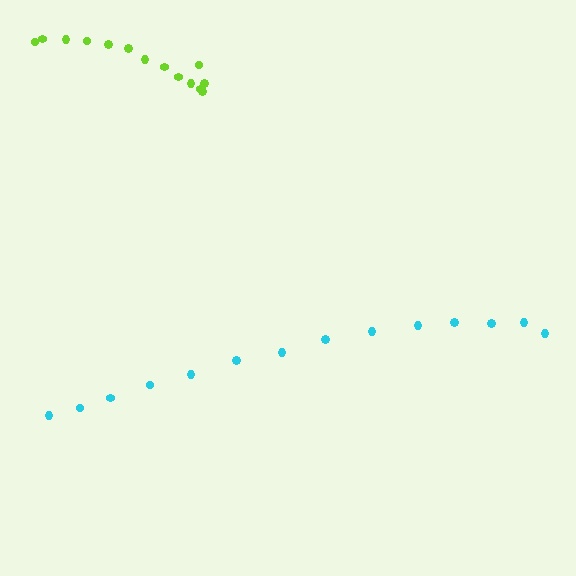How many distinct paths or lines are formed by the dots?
There are 2 distinct paths.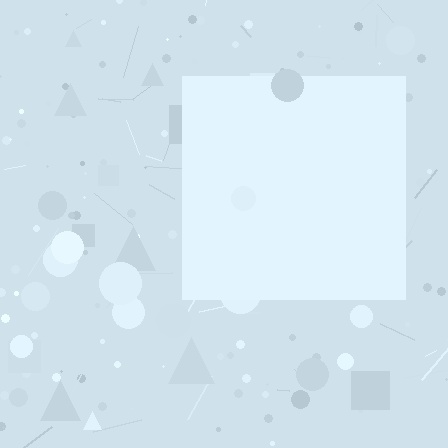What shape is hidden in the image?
A square is hidden in the image.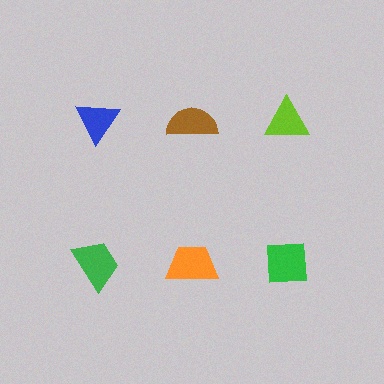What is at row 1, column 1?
A blue triangle.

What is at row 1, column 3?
A lime triangle.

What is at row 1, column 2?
A brown semicircle.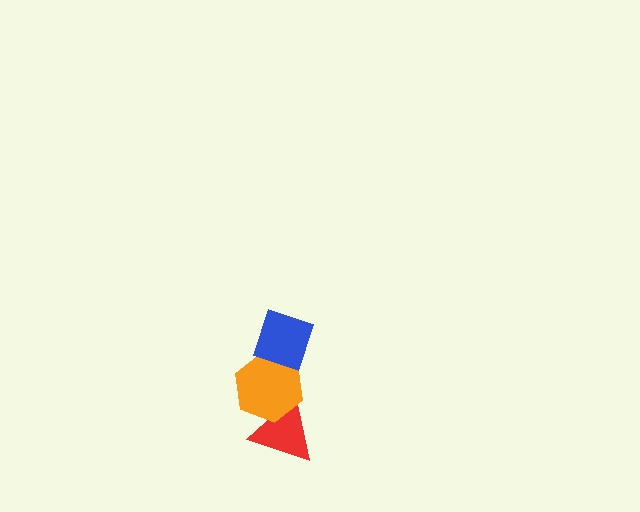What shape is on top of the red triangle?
The orange hexagon is on top of the red triangle.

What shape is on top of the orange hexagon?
The blue diamond is on top of the orange hexagon.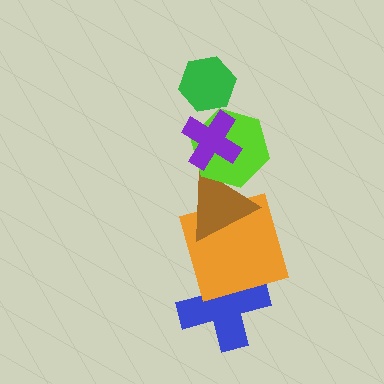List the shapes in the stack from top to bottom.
From top to bottom: the green hexagon, the purple cross, the lime hexagon, the brown triangle, the orange square, the blue cross.